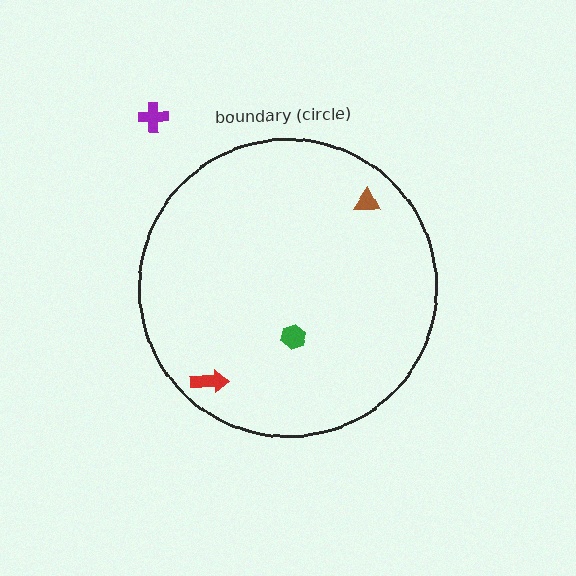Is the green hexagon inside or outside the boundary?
Inside.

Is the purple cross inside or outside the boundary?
Outside.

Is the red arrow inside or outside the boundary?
Inside.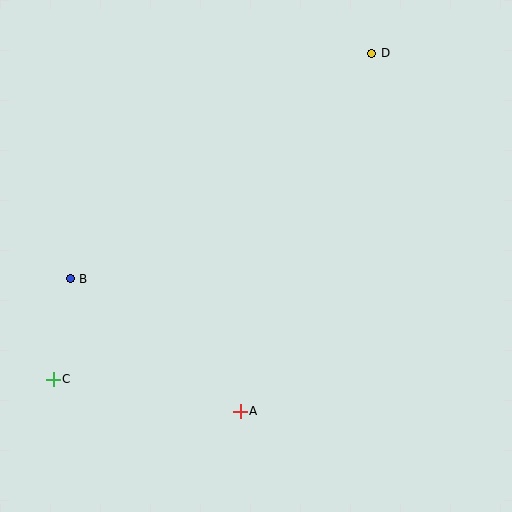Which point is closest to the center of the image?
Point A at (240, 411) is closest to the center.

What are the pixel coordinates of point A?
Point A is at (240, 411).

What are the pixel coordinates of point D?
Point D is at (372, 53).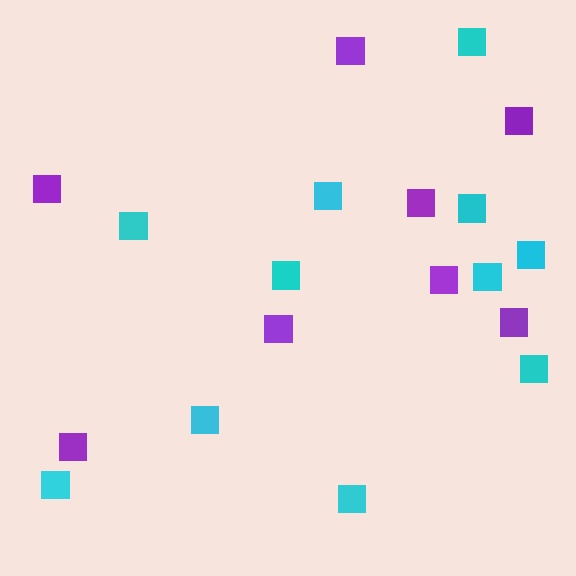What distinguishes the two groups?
There are 2 groups: one group of cyan squares (11) and one group of purple squares (8).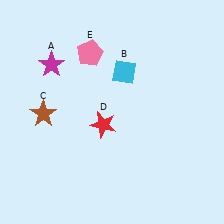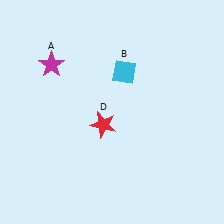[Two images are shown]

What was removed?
The brown star (C), the pink pentagon (E) were removed in Image 2.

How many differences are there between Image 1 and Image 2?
There are 2 differences between the two images.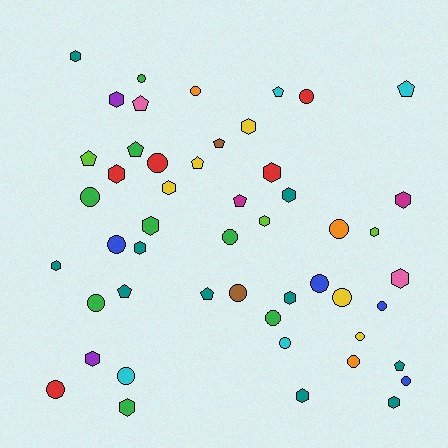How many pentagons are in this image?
There are 11 pentagons.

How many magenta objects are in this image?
There are 2 magenta objects.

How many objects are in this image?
There are 50 objects.